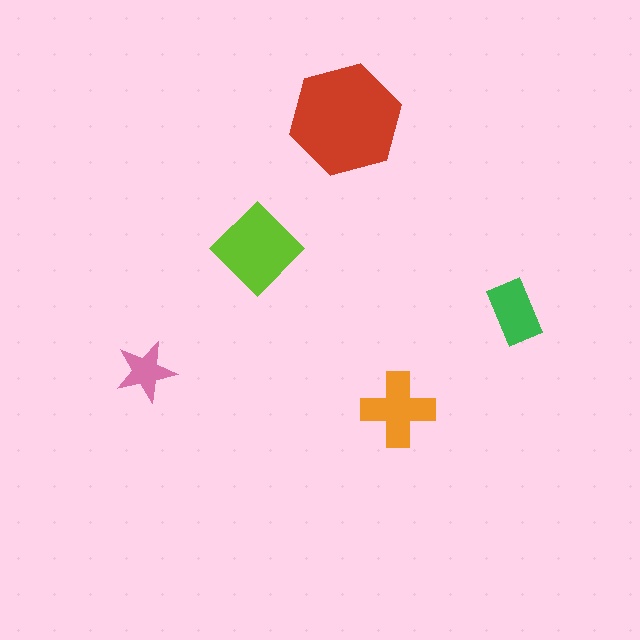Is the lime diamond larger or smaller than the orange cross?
Larger.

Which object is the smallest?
The pink star.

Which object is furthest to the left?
The pink star is leftmost.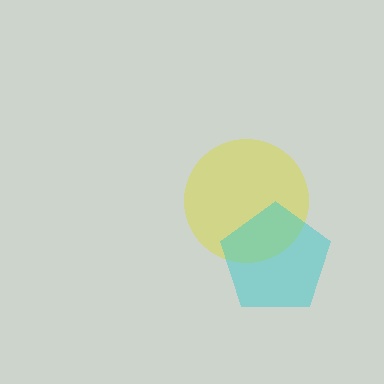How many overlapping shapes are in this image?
There are 2 overlapping shapes in the image.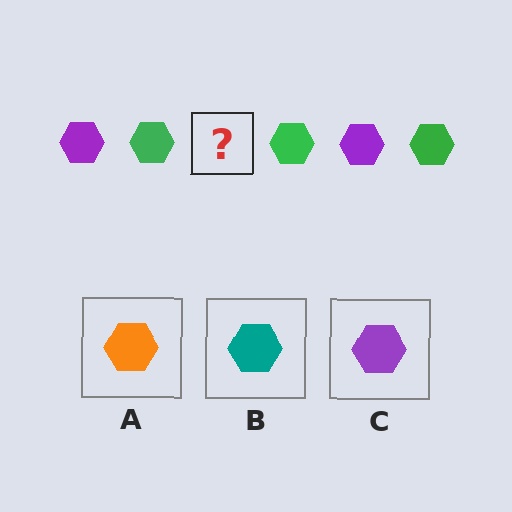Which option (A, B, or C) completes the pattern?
C.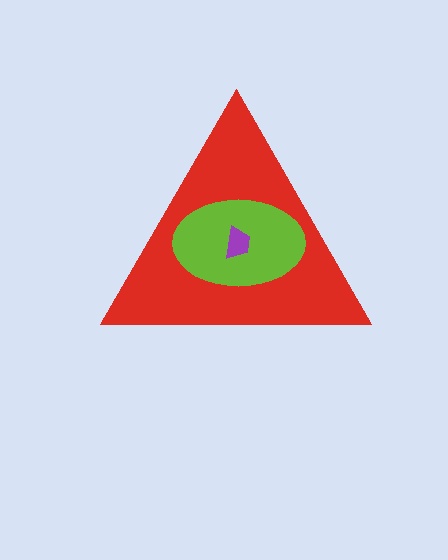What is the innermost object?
The purple trapezoid.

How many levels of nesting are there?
3.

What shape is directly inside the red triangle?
The lime ellipse.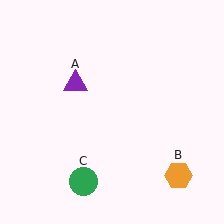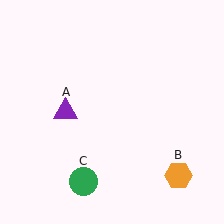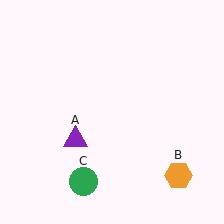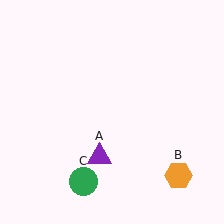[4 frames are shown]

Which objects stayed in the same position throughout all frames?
Orange hexagon (object B) and green circle (object C) remained stationary.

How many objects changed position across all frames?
1 object changed position: purple triangle (object A).